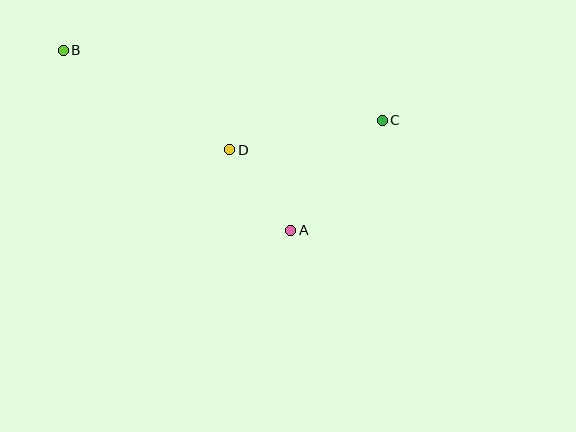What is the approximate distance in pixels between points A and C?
The distance between A and C is approximately 143 pixels.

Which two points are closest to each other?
Points A and D are closest to each other.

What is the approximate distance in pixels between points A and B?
The distance between A and B is approximately 290 pixels.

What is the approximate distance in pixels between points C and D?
The distance between C and D is approximately 155 pixels.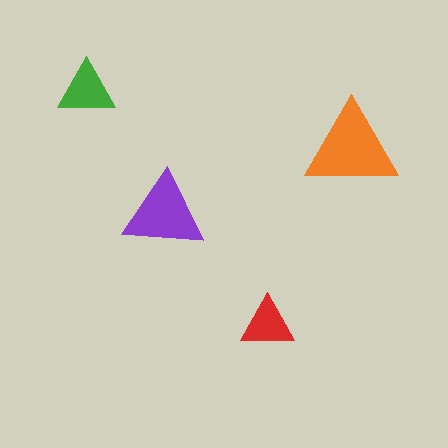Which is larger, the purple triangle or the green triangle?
The purple one.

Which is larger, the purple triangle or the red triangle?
The purple one.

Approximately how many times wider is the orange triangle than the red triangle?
About 1.5 times wider.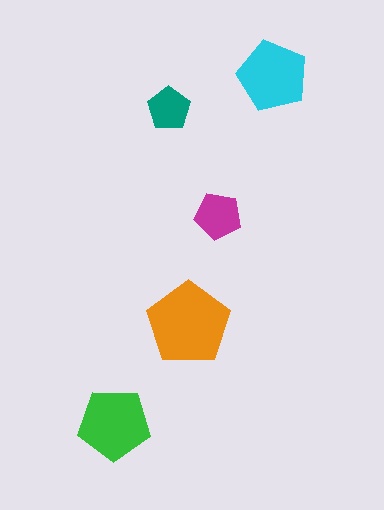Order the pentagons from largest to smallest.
the orange one, the green one, the cyan one, the magenta one, the teal one.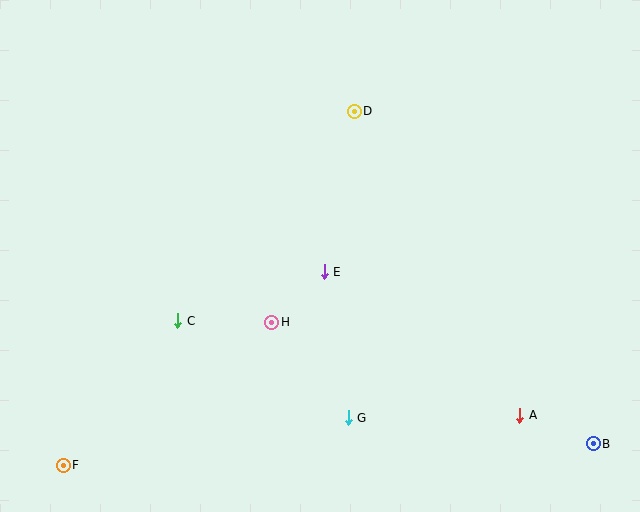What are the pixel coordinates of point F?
Point F is at (63, 465).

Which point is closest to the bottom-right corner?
Point B is closest to the bottom-right corner.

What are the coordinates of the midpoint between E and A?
The midpoint between E and A is at (422, 344).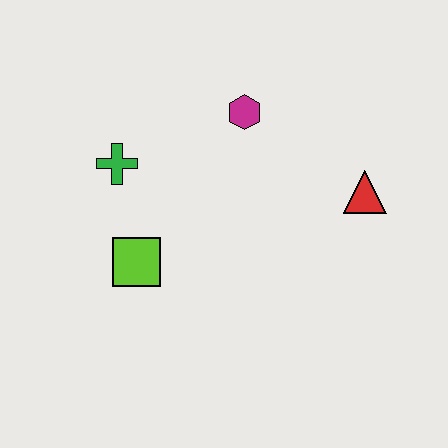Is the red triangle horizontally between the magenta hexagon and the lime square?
No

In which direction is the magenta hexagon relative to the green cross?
The magenta hexagon is to the right of the green cross.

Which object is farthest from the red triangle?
The green cross is farthest from the red triangle.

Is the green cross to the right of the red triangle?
No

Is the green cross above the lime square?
Yes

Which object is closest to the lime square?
The green cross is closest to the lime square.